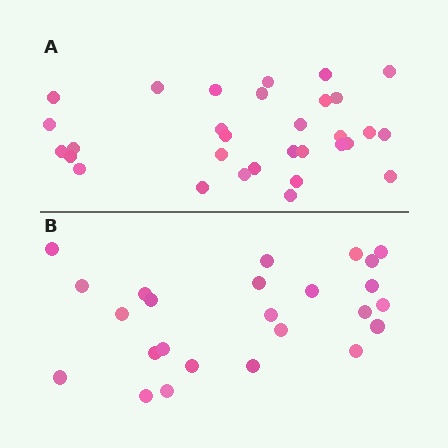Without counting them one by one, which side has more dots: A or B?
Region A (the top region) has more dots.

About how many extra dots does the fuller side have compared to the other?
Region A has about 6 more dots than region B.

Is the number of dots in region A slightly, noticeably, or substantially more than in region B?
Region A has only slightly more — the two regions are fairly close. The ratio is roughly 1.2 to 1.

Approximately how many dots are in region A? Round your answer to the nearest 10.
About 30 dots. (The exact count is 31, which rounds to 30.)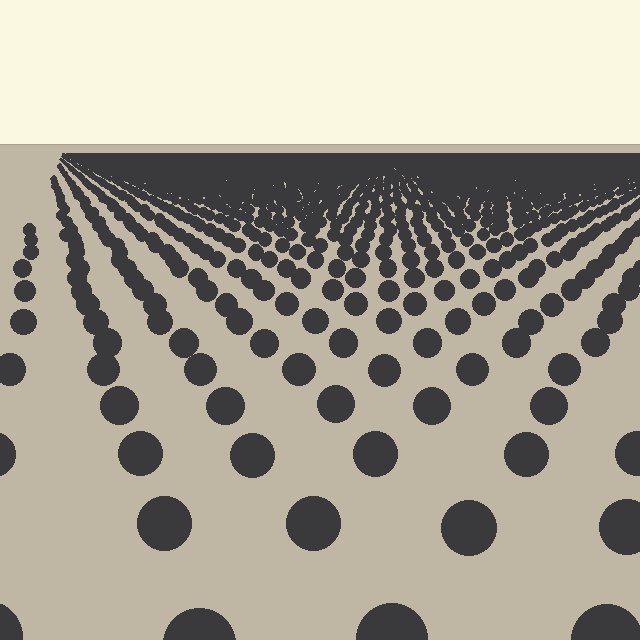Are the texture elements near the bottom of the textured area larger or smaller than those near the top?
Larger. Near the bottom, elements are closer to the viewer and appear at a bigger on-screen size.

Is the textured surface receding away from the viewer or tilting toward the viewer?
The surface is receding away from the viewer. Texture elements get smaller and denser toward the top.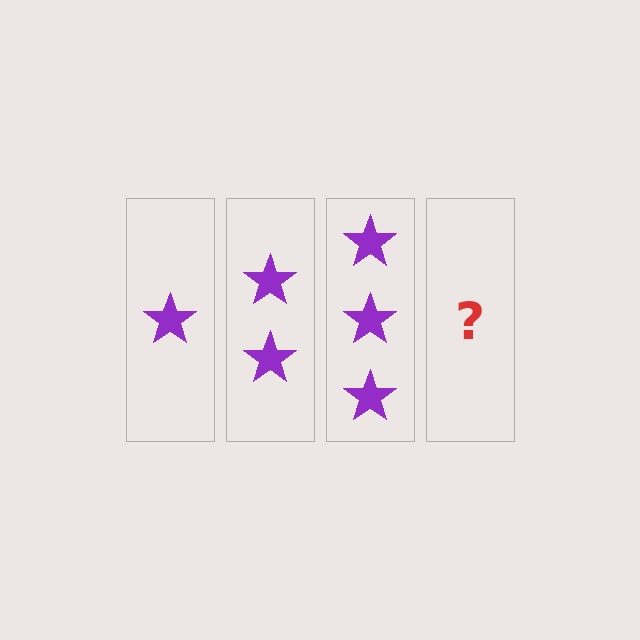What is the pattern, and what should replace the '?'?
The pattern is that each step adds one more star. The '?' should be 4 stars.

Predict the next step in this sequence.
The next step is 4 stars.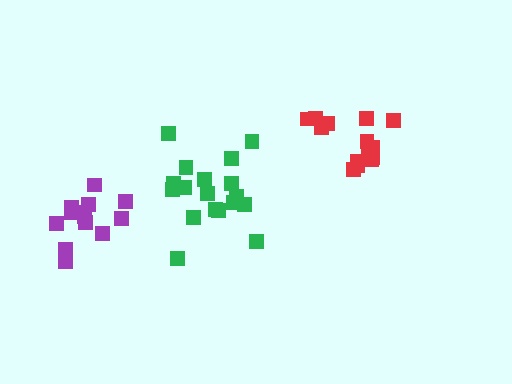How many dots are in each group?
Group 1: 15 dots, Group 2: 13 dots, Group 3: 18 dots (46 total).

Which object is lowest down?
The purple cluster is bottommost.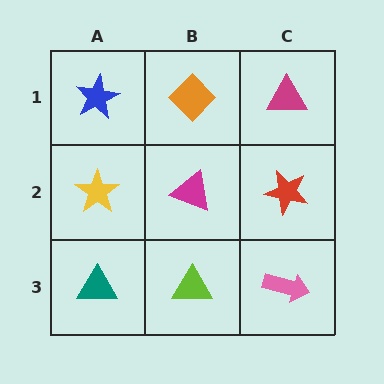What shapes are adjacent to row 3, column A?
A yellow star (row 2, column A), a lime triangle (row 3, column B).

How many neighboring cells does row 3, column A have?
2.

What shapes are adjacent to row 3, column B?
A magenta triangle (row 2, column B), a teal triangle (row 3, column A), a pink arrow (row 3, column C).